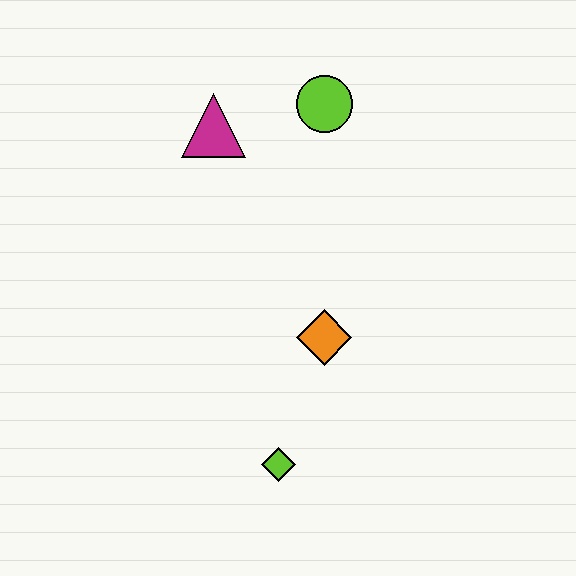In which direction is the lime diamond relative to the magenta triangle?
The lime diamond is below the magenta triangle.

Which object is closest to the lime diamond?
The orange diamond is closest to the lime diamond.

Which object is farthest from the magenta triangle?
The lime diamond is farthest from the magenta triangle.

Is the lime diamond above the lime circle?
No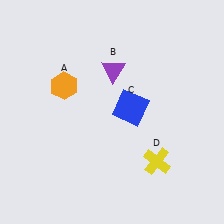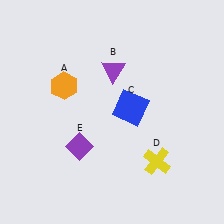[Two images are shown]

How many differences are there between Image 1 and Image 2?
There is 1 difference between the two images.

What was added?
A purple diamond (E) was added in Image 2.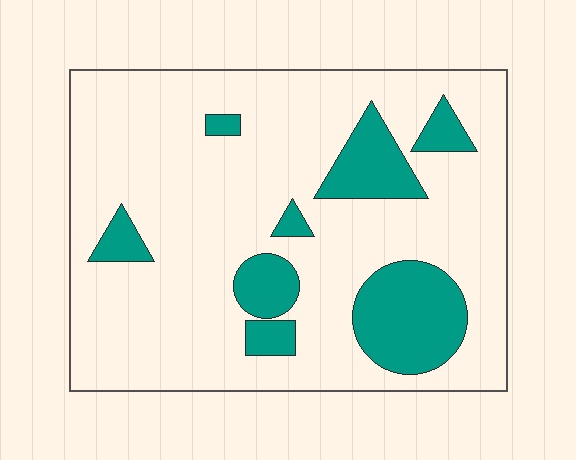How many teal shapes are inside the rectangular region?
8.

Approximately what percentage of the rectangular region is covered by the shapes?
Approximately 20%.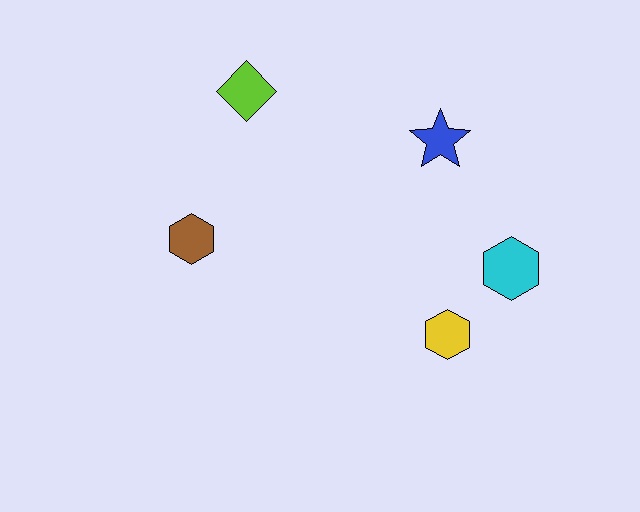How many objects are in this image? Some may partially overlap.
There are 5 objects.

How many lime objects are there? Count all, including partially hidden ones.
There is 1 lime object.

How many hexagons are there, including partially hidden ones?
There are 3 hexagons.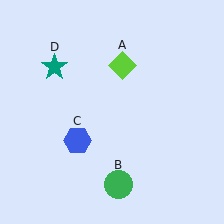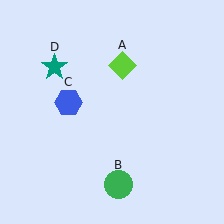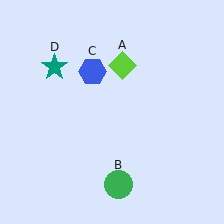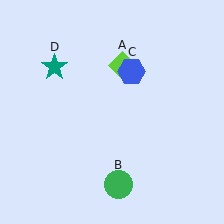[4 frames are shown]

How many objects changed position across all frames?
1 object changed position: blue hexagon (object C).